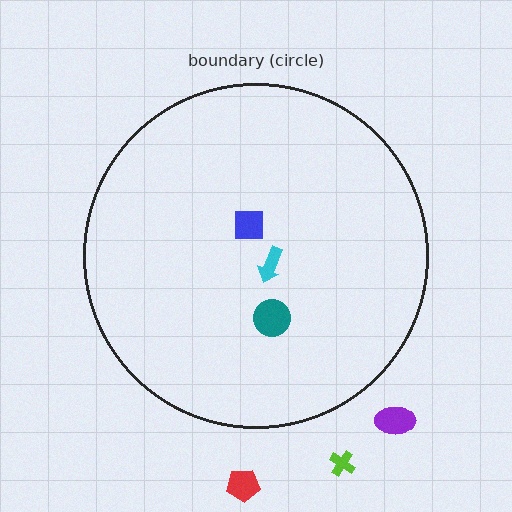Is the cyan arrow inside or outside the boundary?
Inside.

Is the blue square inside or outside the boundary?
Inside.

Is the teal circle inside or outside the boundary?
Inside.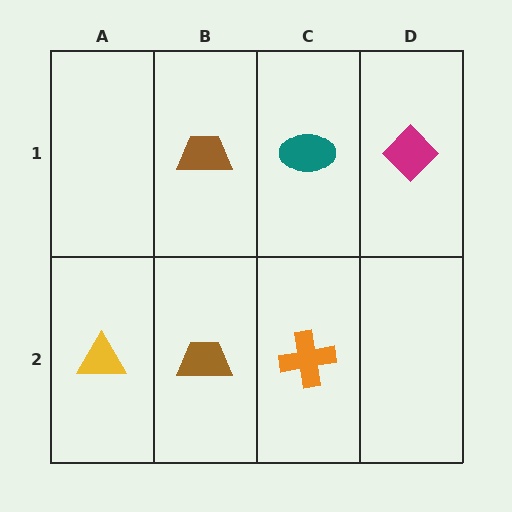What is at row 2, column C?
An orange cross.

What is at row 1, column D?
A magenta diamond.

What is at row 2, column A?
A yellow triangle.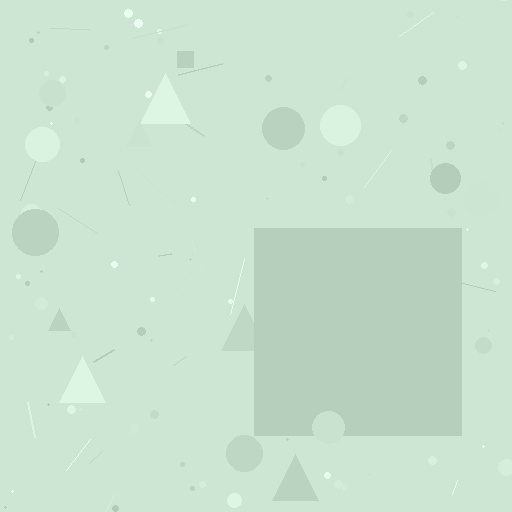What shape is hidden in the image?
A square is hidden in the image.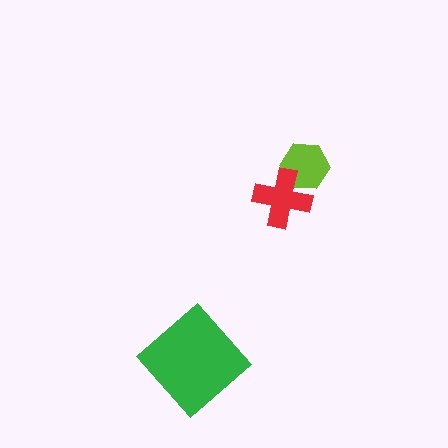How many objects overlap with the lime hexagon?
1 object overlaps with the lime hexagon.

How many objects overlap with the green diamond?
0 objects overlap with the green diamond.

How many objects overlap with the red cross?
1 object overlaps with the red cross.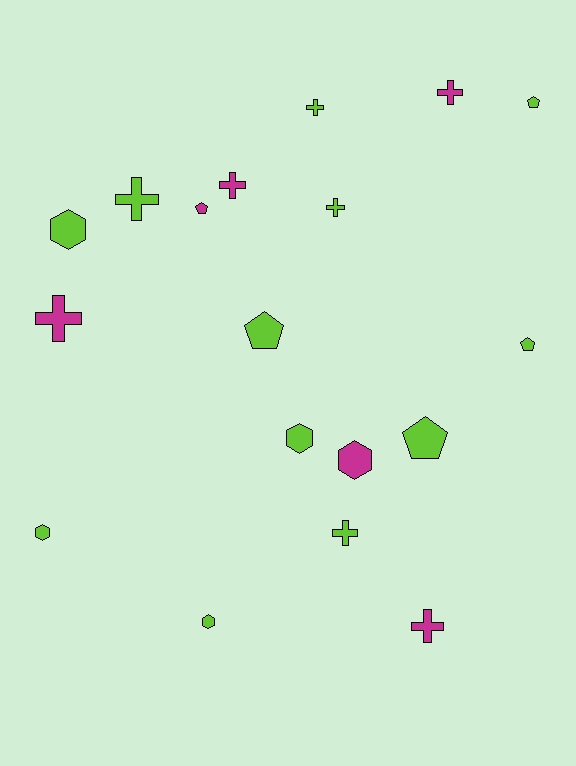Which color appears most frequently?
Lime, with 12 objects.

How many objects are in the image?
There are 18 objects.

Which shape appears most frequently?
Cross, with 8 objects.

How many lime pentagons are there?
There are 4 lime pentagons.